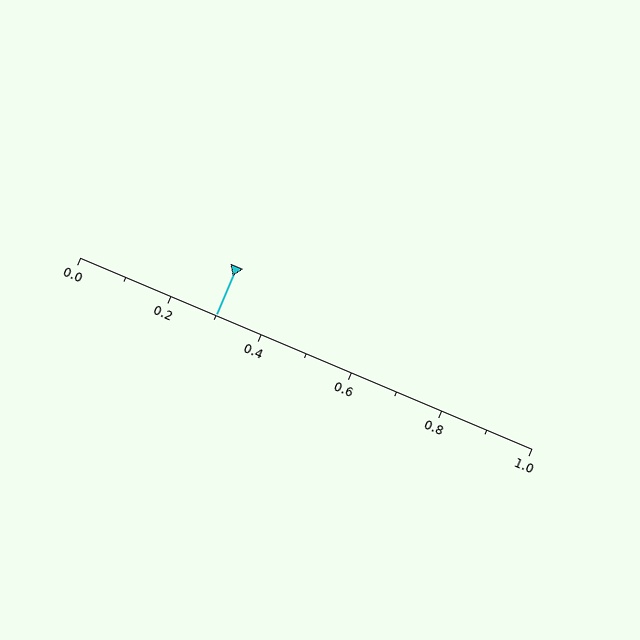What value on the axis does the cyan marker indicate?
The marker indicates approximately 0.3.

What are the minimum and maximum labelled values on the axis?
The axis runs from 0.0 to 1.0.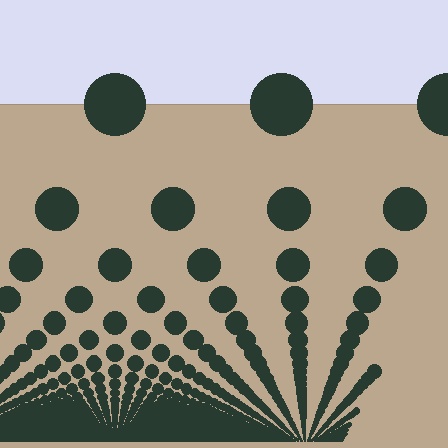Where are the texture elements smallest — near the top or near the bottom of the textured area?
Near the bottom.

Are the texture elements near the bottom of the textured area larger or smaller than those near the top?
Smaller. The gradient is inverted — elements near the bottom are smaller and denser.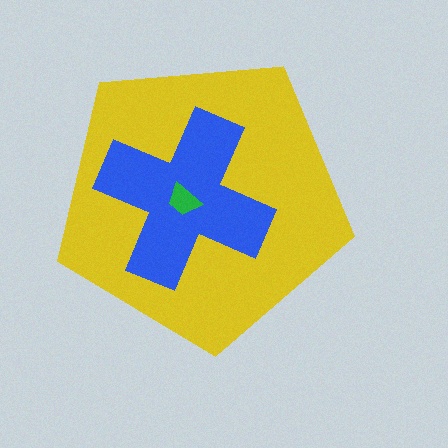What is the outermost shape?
The yellow pentagon.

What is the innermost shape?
The green trapezoid.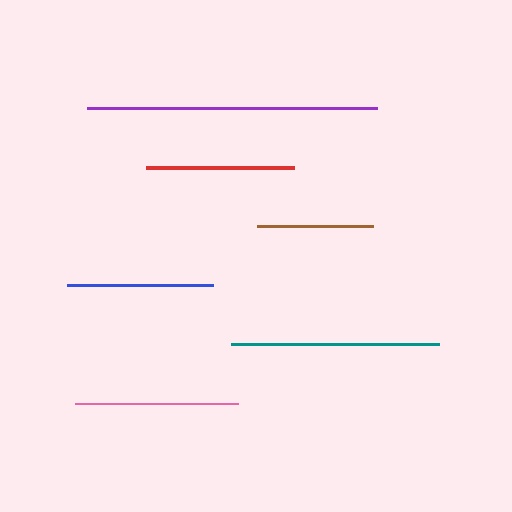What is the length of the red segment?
The red segment is approximately 148 pixels long.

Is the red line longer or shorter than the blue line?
The red line is longer than the blue line.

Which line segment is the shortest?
The brown line is the shortest at approximately 117 pixels.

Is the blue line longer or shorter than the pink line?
The pink line is longer than the blue line.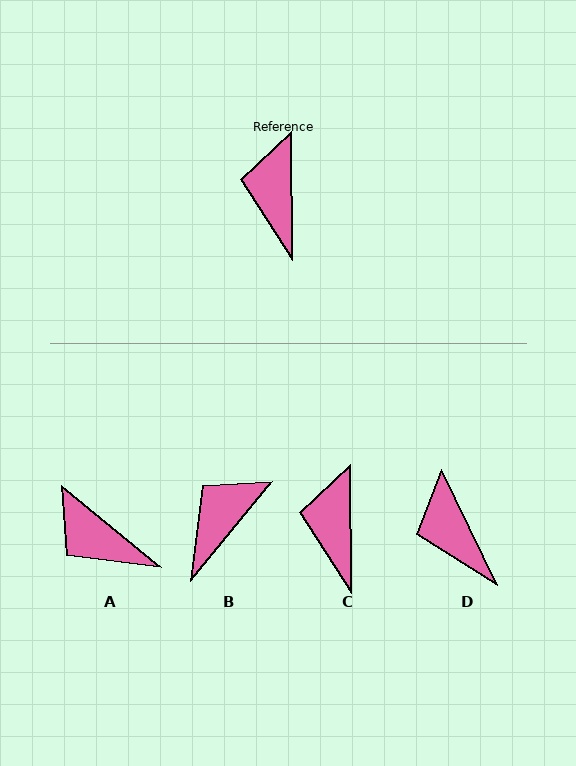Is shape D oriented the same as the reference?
No, it is off by about 25 degrees.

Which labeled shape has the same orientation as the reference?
C.